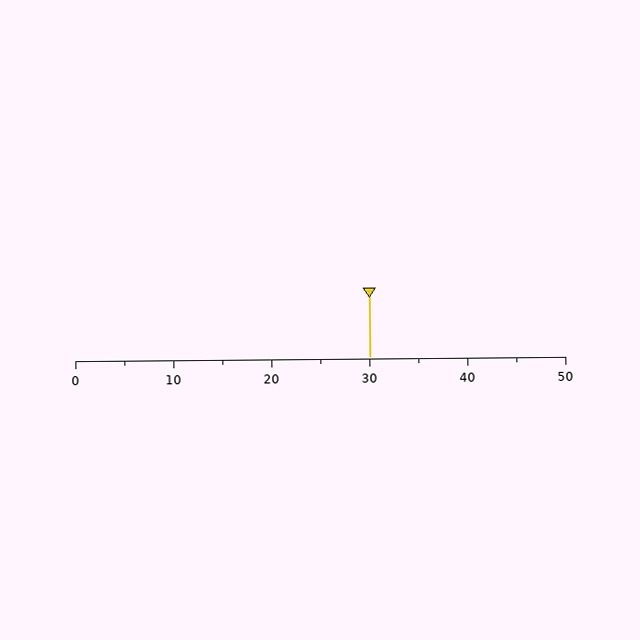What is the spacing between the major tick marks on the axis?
The major ticks are spaced 10 apart.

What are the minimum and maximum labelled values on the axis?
The axis runs from 0 to 50.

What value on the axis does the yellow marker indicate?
The marker indicates approximately 30.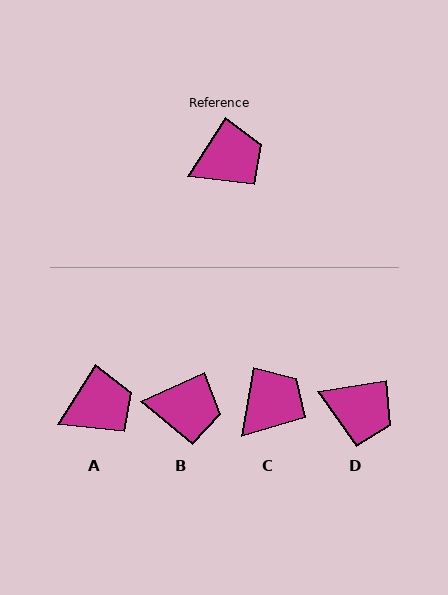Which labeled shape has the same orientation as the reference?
A.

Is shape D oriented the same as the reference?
No, it is off by about 48 degrees.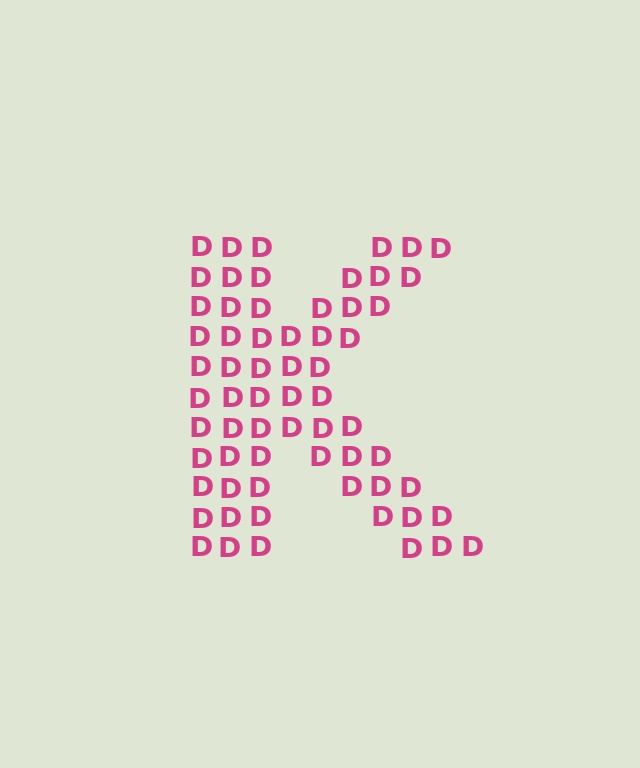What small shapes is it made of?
It is made of small letter D's.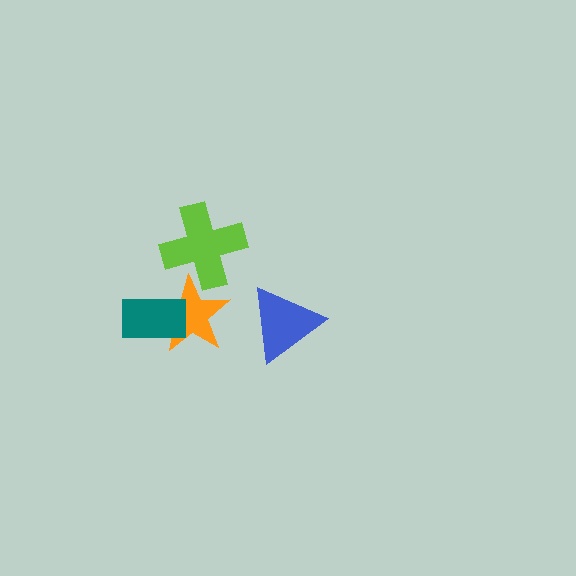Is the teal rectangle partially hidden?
No, no other shape covers it.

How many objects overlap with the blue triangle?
0 objects overlap with the blue triangle.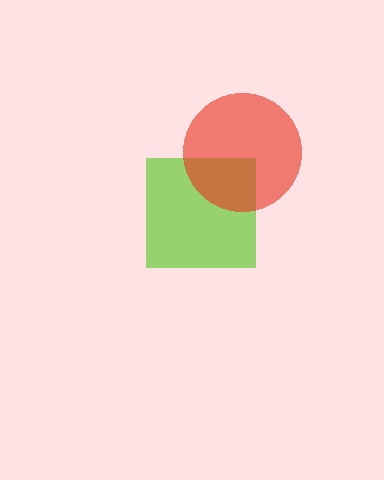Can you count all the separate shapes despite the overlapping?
Yes, there are 2 separate shapes.